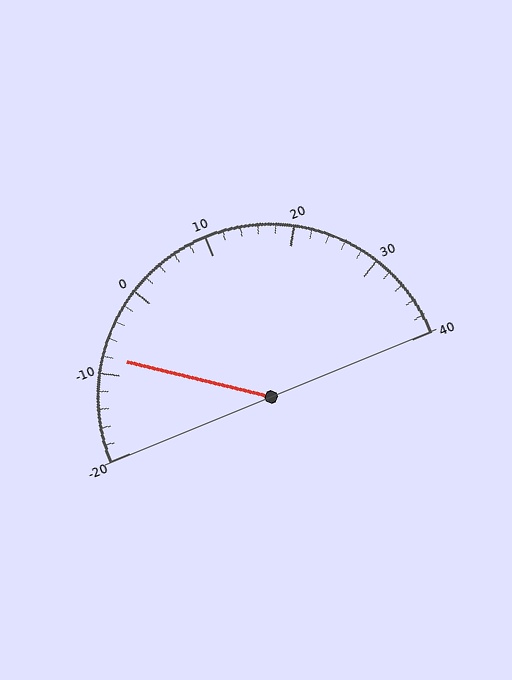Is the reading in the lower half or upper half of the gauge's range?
The reading is in the lower half of the range (-20 to 40).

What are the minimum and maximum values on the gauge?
The gauge ranges from -20 to 40.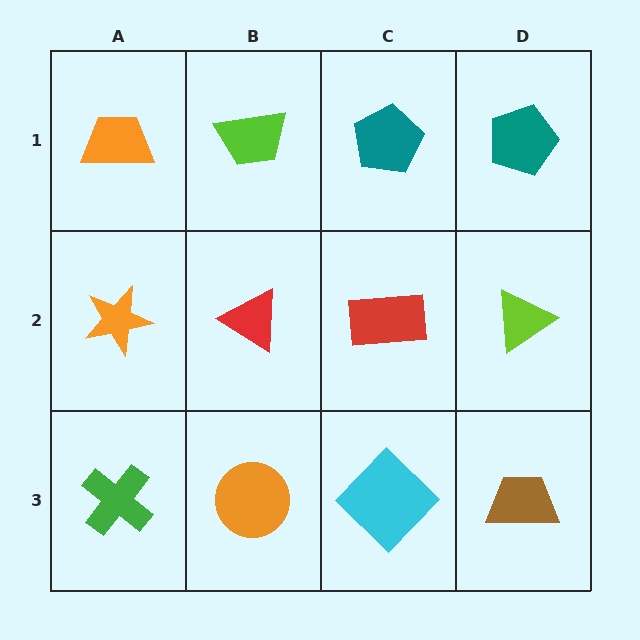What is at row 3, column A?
A green cross.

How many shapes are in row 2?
4 shapes.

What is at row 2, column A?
An orange star.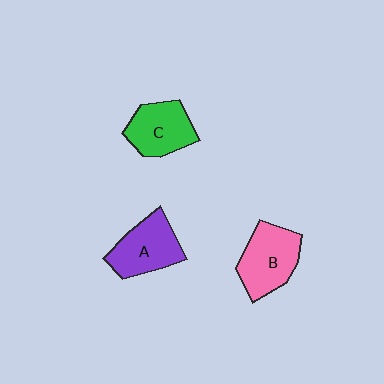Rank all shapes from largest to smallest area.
From largest to smallest: B (pink), A (purple), C (green).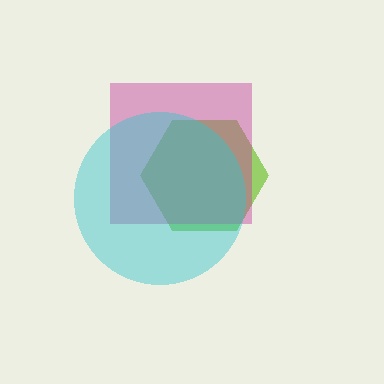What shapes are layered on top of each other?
The layered shapes are: a lime hexagon, a magenta square, a cyan circle.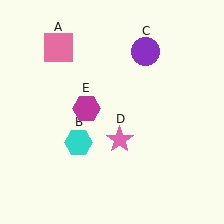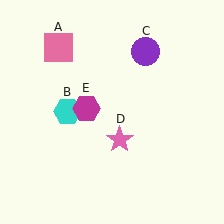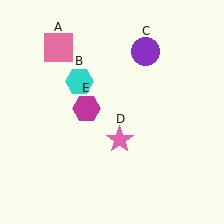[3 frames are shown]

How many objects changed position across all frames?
1 object changed position: cyan hexagon (object B).